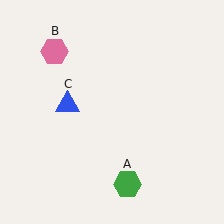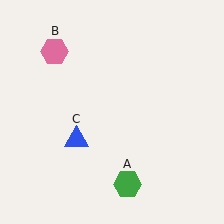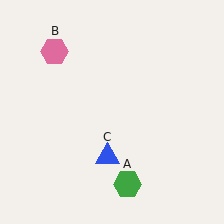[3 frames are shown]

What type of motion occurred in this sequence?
The blue triangle (object C) rotated counterclockwise around the center of the scene.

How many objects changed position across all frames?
1 object changed position: blue triangle (object C).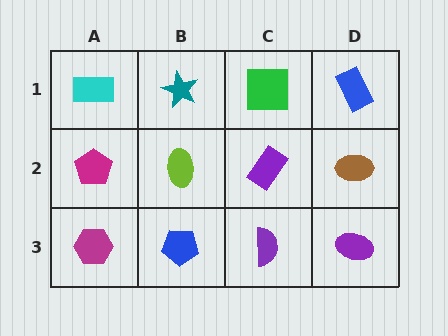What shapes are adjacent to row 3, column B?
A lime ellipse (row 2, column B), a magenta hexagon (row 3, column A), a purple semicircle (row 3, column C).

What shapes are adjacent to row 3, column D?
A brown ellipse (row 2, column D), a purple semicircle (row 3, column C).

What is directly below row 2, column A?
A magenta hexagon.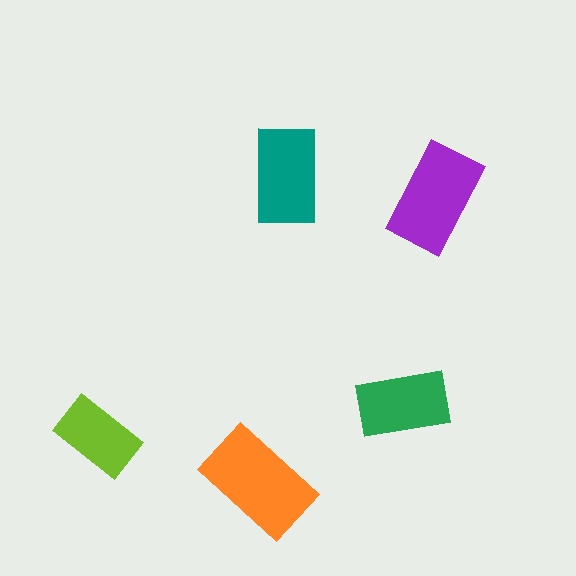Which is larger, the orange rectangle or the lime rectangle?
The orange one.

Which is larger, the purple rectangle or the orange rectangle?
The orange one.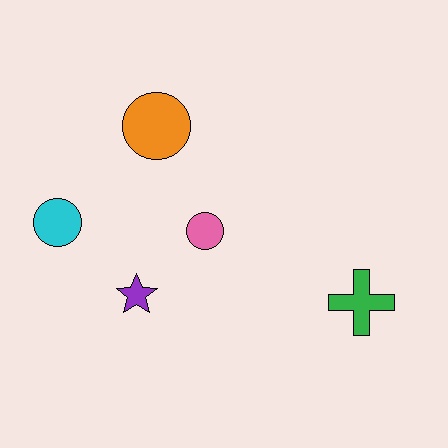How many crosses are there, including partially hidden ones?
There is 1 cross.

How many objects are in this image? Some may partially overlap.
There are 5 objects.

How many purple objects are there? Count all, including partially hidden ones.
There is 1 purple object.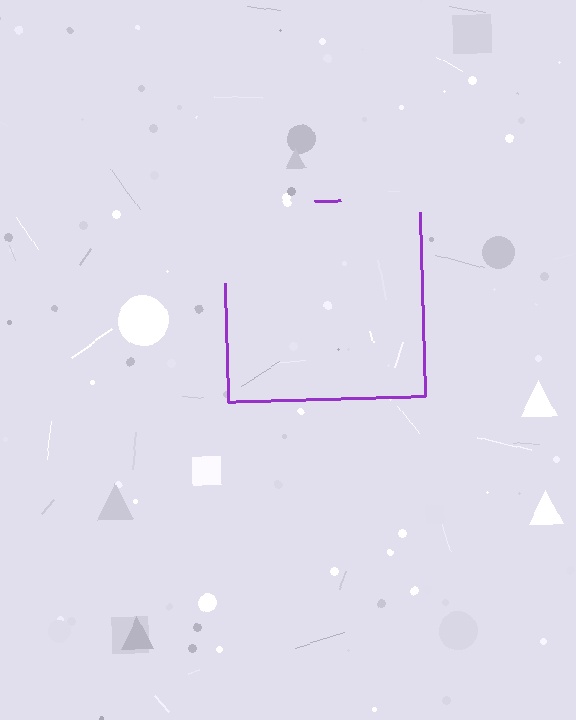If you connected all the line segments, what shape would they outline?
They would outline a square.